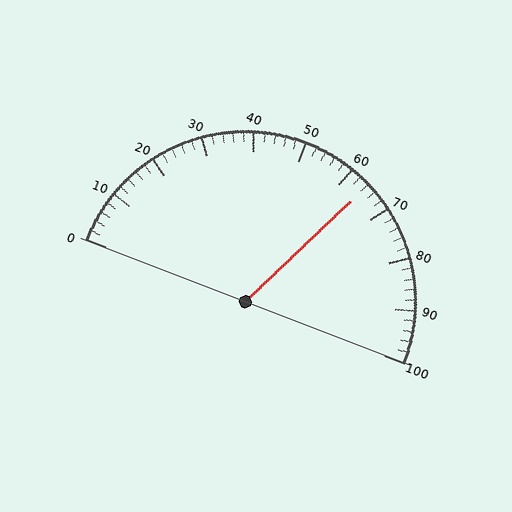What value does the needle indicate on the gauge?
The needle indicates approximately 64.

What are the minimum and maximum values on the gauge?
The gauge ranges from 0 to 100.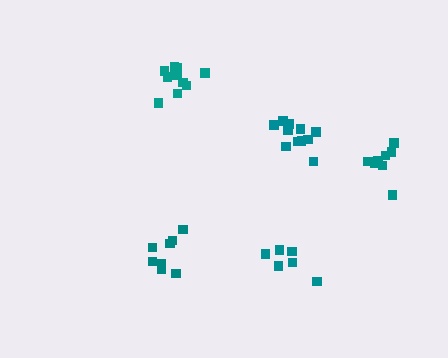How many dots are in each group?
Group 1: 11 dots, Group 2: 8 dots, Group 3: 6 dots, Group 4: 10 dots, Group 5: 8 dots (43 total).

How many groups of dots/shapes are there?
There are 5 groups.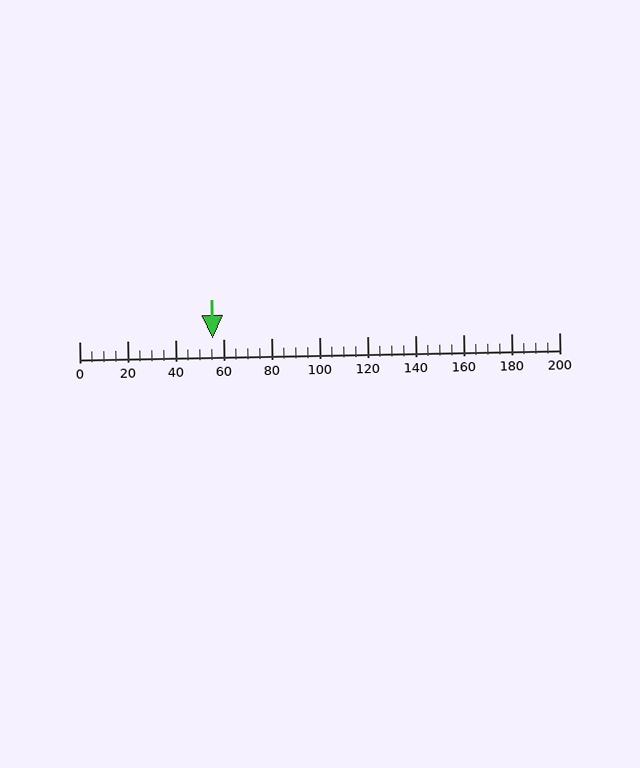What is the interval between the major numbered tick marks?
The major tick marks are spaced 20 units apart.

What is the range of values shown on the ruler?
The ruler shows values from 0 to 200.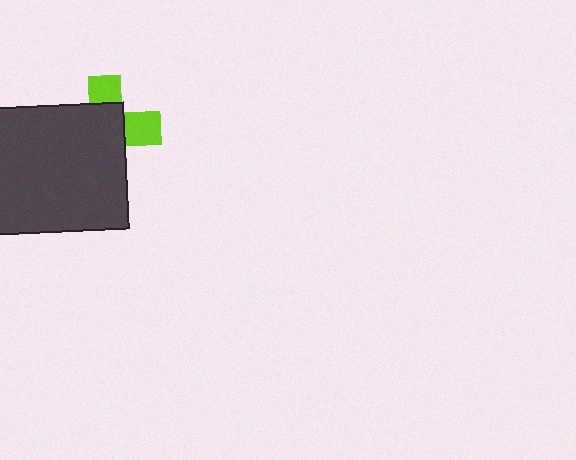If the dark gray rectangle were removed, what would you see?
You would see the complete lime cross.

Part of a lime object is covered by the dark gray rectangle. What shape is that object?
It is a cross.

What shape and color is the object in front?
The object in front is a dark gray rectangle.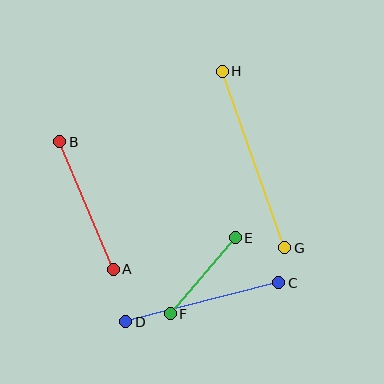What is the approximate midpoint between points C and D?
The midpoint is at approximately (202, 302) pixels.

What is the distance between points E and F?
The distance is approximately 100 pixels.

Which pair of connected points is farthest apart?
Points G and H are farthest apart.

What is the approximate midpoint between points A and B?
The midpoint is at approximately (87, 205) pixels.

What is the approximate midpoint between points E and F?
The midpoint is at approximately (203, 276) pixels.